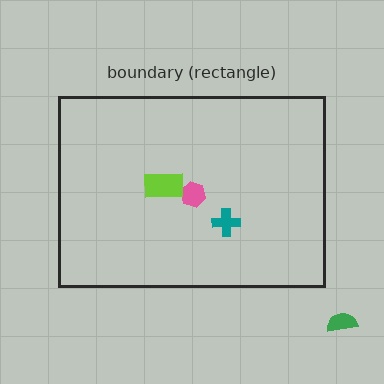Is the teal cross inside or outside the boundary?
Inside.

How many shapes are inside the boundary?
3 inside, 1 outside.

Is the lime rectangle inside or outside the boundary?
Inside.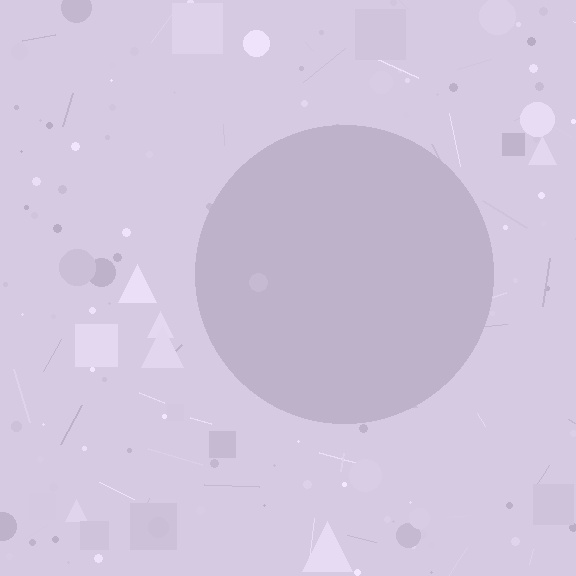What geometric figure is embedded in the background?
A circle is embedded in the background.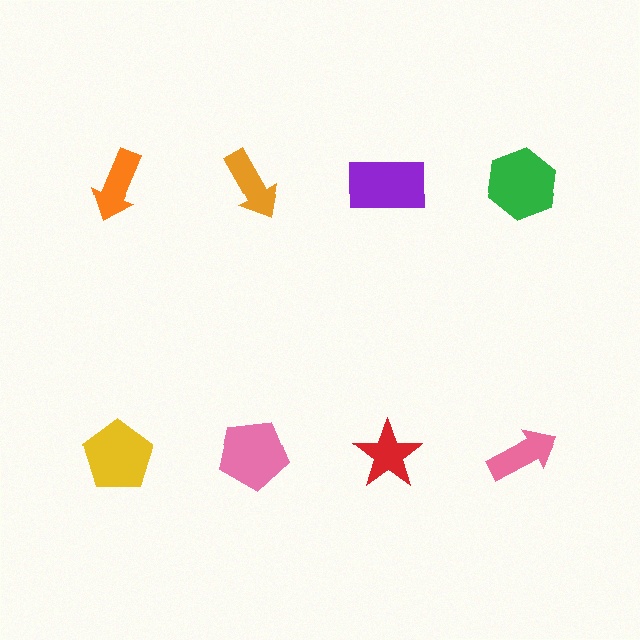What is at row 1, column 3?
A purple rectangle.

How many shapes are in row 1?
4 shapes.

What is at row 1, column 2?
An orange arrow.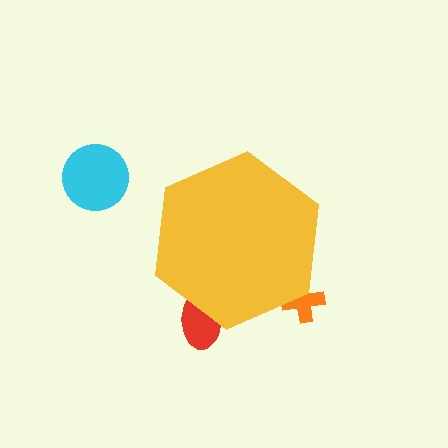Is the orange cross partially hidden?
Yes, the orange cross is partially hidden behind the yellow hexagon.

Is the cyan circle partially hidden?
No, the cyan circle is fully visible.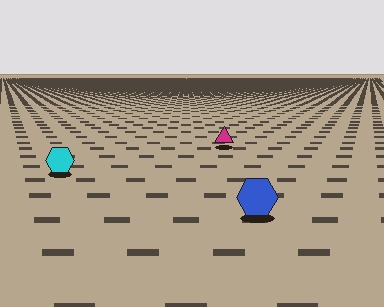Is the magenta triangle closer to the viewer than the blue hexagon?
No. The blue hexagon is closer — you can tell from the texture gradient: the ground texture is coarser near it.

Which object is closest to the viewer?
The blue hexagon is closest. The texture marks near it are larger and more spread out.